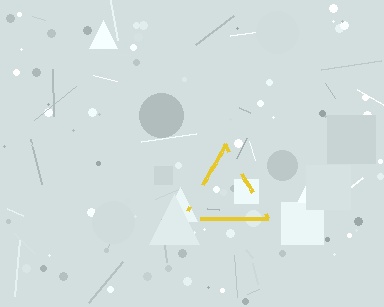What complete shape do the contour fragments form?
The contour fragments form a triangle.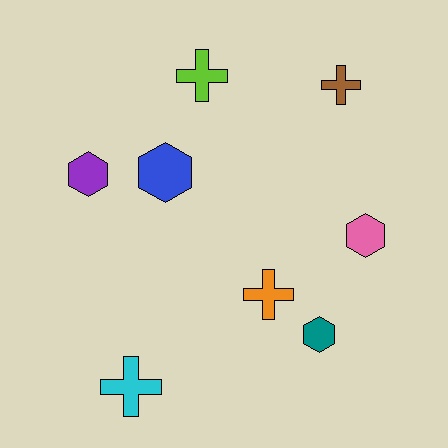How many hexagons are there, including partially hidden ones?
There are 4 hexagons.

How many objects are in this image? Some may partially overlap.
There are 8 objects.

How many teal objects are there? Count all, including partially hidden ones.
There is 1 teal object.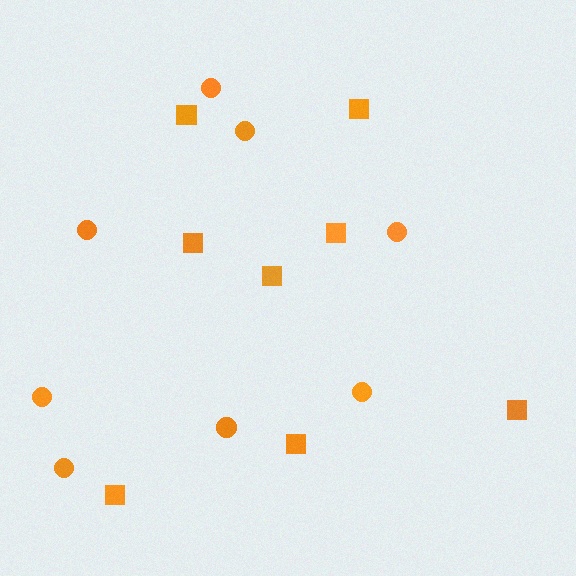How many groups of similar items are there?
There are 2 groups: one group of squares (8) and one group of circles (8).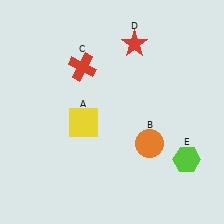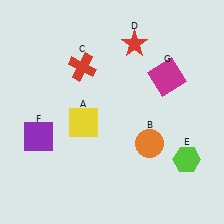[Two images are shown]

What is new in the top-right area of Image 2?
A magenta square (G) was added in the top-right area of Image 2.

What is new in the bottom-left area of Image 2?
A purple square (F) was added in the bottom-left area of Image 2.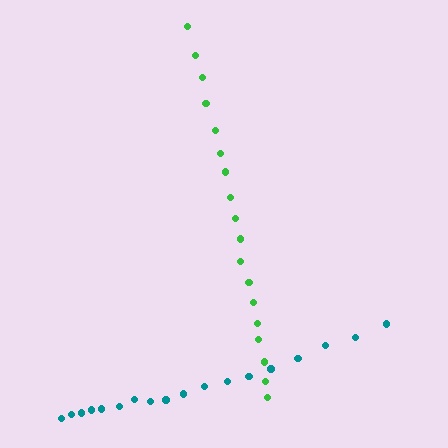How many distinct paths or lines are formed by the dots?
There are 2 distinct paths.